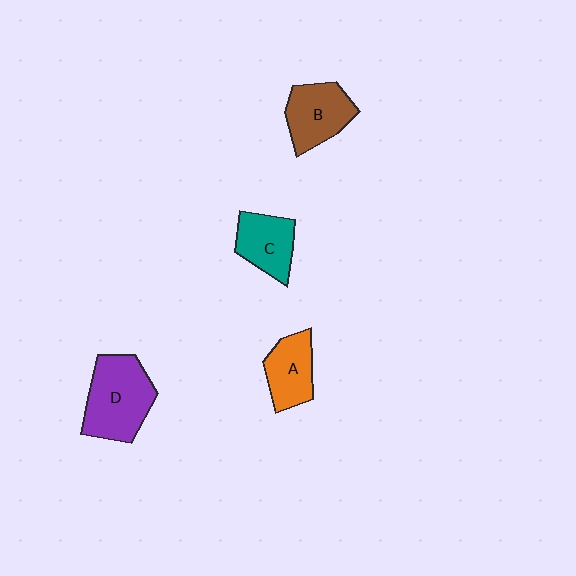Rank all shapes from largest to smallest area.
From largest to smallest: D (purple), B (brown), C (teal), A (orange).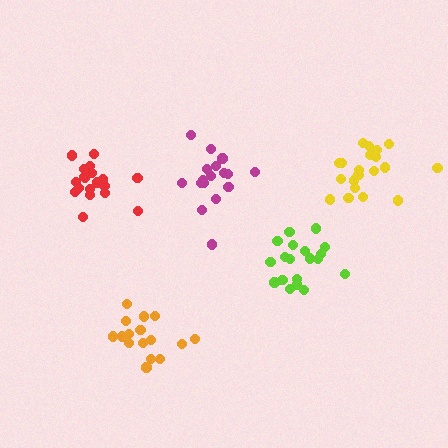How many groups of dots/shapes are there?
There are 5 groups.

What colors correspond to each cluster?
The clusters are colored: lime, magenta, orange, yellow, red.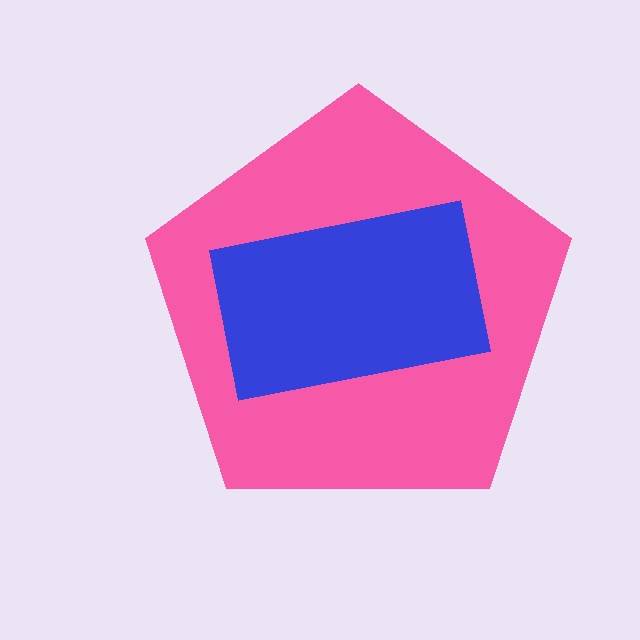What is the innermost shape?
The blue rectangle.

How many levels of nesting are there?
2.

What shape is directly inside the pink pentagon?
The blue rectangle.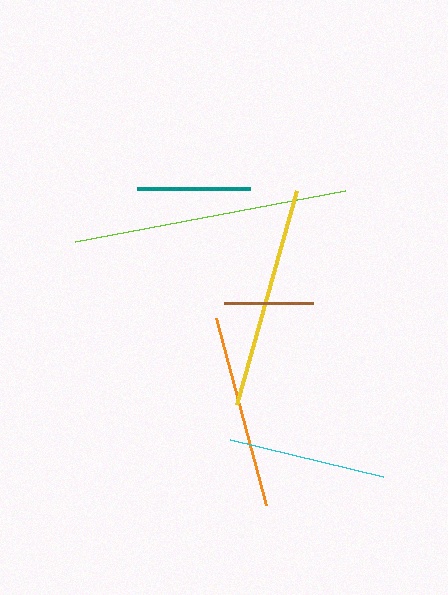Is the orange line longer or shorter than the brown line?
The orange line is longer than the brown line.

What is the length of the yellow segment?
The yellow segment is approximately 221 pixels long.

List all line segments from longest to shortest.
From longest to shortest: lime, yellow, orange, cyan, teal, brown.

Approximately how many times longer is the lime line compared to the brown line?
The lime line is approximately 3.1 times the length of the brown line.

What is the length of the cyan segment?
The cyan segment is approximately 157 pixels long.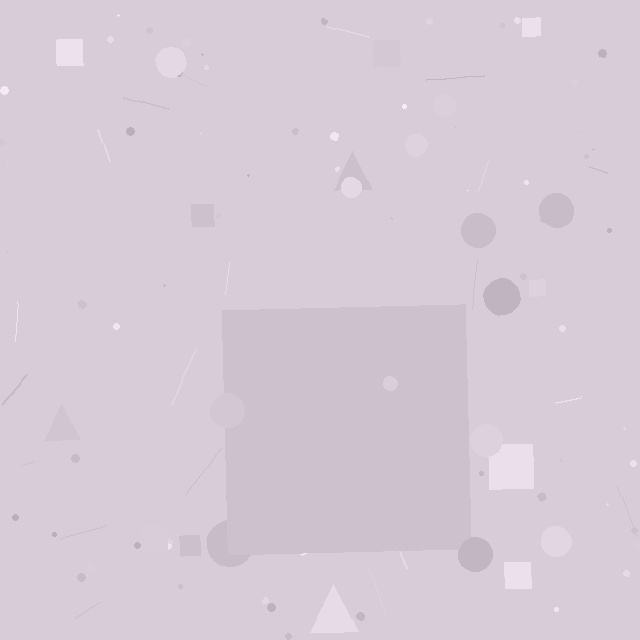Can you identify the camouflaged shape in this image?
The camouflaged shape is a square.